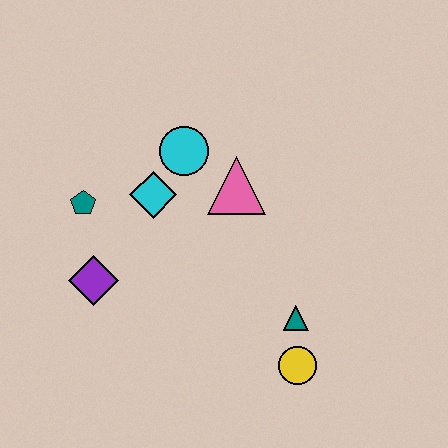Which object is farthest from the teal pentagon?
The yellow circle is farthest from the teal pentagon.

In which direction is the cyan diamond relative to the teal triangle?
The cyan diamond is to the left of the teal triangle.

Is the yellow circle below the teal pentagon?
Yes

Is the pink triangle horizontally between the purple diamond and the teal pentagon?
No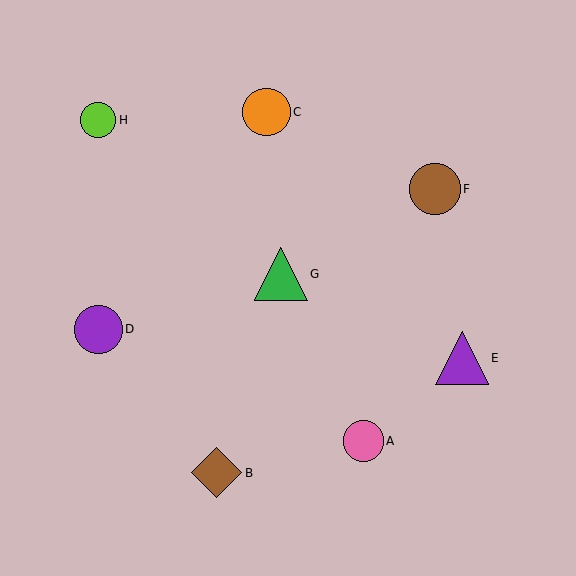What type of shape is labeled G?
Shape G is a green triangle.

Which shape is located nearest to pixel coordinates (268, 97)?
The orange circle (labeled C) at (266, 112) is nearest to that location.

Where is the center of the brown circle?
The center of the brown circle is at (435, 189).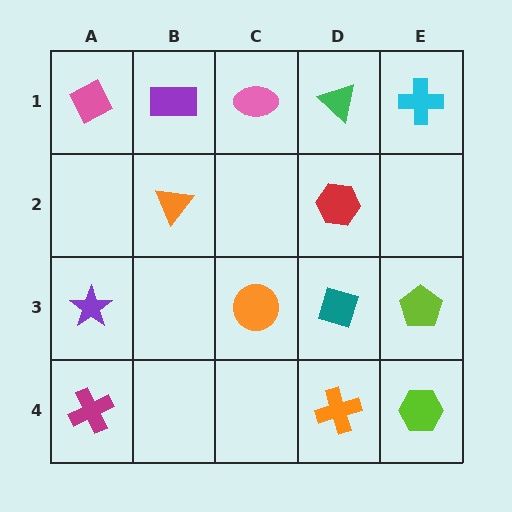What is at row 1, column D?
A green triangle.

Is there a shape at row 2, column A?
No, that cell is empty.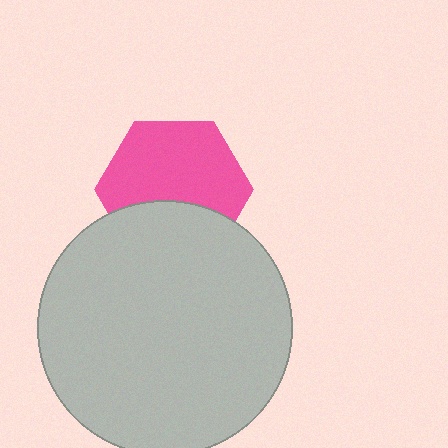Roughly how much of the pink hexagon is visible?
About half of it is visible (roughly 65%).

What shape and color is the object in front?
The object in front is a light gray circle.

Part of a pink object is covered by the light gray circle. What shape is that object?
It is a hexagon.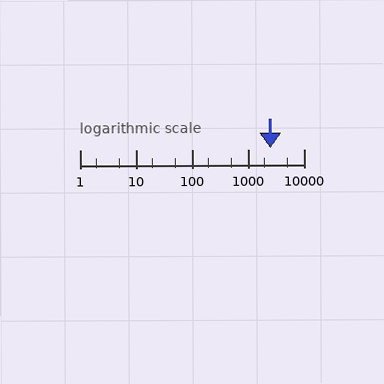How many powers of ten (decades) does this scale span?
The scale spans 4 decades, from 1 to 10000.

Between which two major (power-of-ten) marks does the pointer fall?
The pointer is between 1000 and 10000.